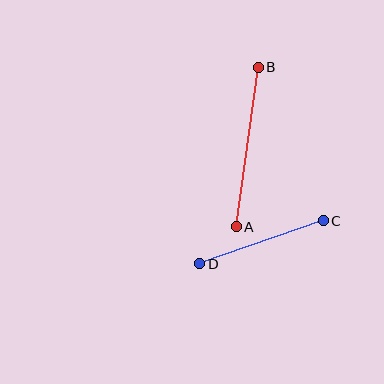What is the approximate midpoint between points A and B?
The midpoint is at approximately (247, 147) pixels.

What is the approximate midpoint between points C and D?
The midpoint is at approximately (261, 242) pixels.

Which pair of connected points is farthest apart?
Points A and B are farthest apart.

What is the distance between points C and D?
The distance is approximately 131 pixels.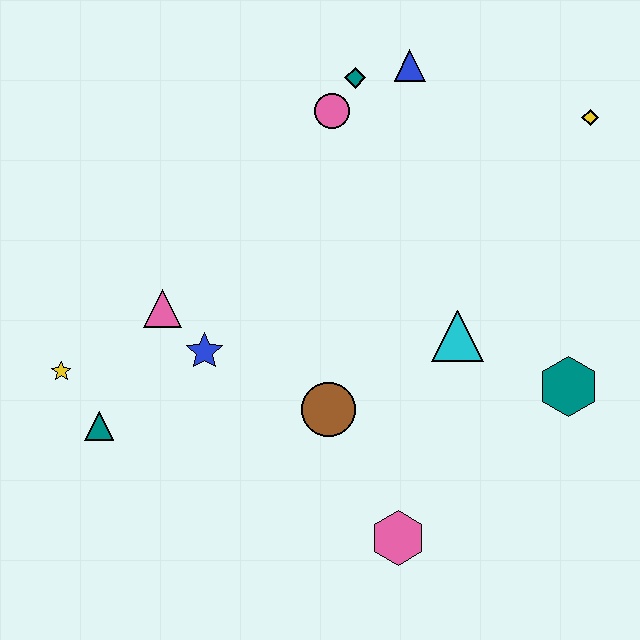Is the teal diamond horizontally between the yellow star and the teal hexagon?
Yes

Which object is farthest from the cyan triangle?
The yellow star is farthest from the cyan triangle.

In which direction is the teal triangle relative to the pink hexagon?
The teal triangle is to the left of the pink hexagon.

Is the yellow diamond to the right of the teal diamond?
Yes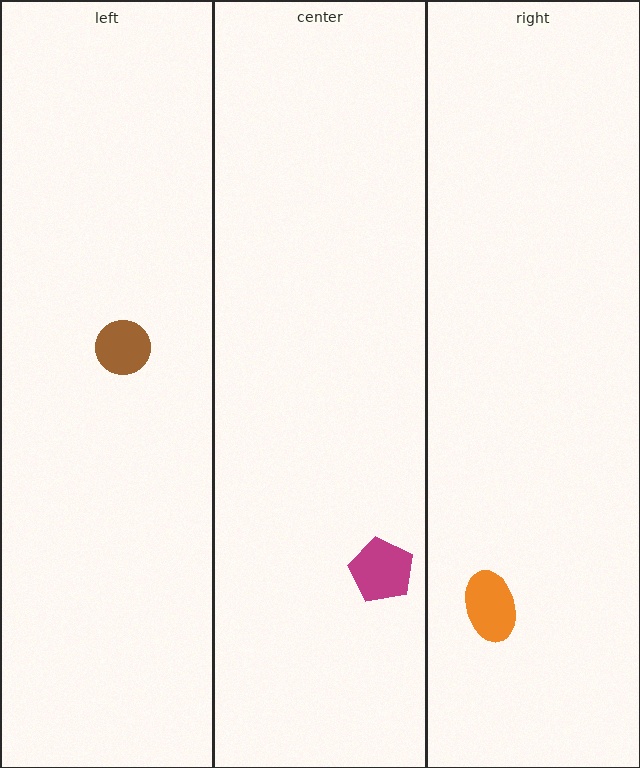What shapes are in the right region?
The orange ellipse.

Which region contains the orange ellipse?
The right region.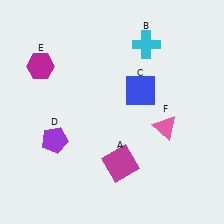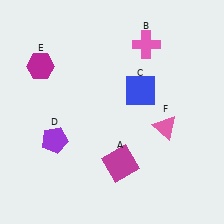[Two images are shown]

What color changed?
The cross (B) changed from cyan in Image 1 to pink in Image 2.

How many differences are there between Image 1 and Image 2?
There is 1 difference between the two images.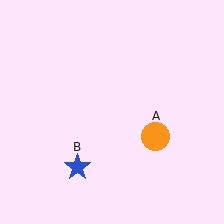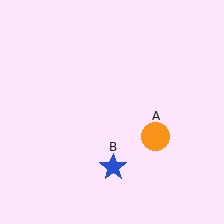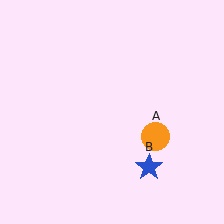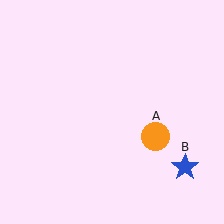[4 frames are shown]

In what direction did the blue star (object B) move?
The blue star (object B) moved right.